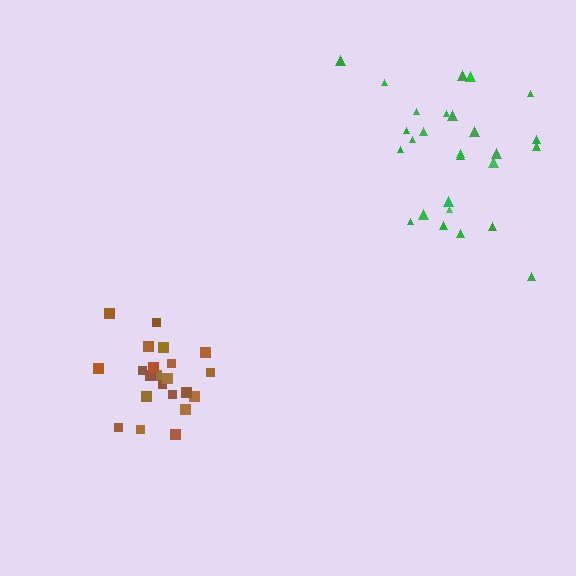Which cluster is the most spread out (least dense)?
Green.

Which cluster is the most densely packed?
Brown.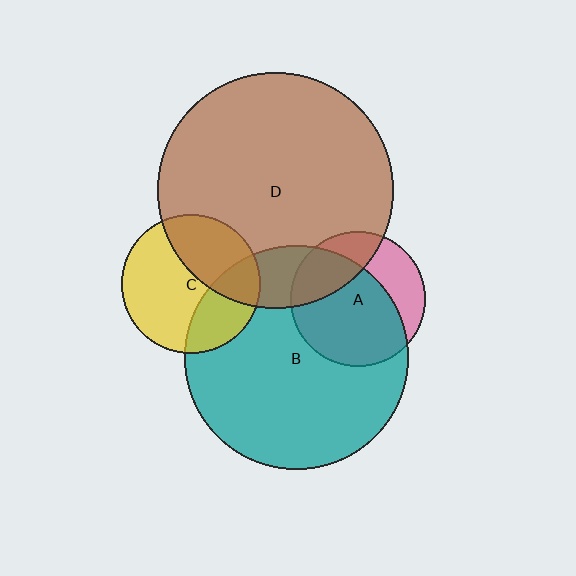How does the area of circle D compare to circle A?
Approximately 3.1 times.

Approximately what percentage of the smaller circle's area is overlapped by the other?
Approximately 30%.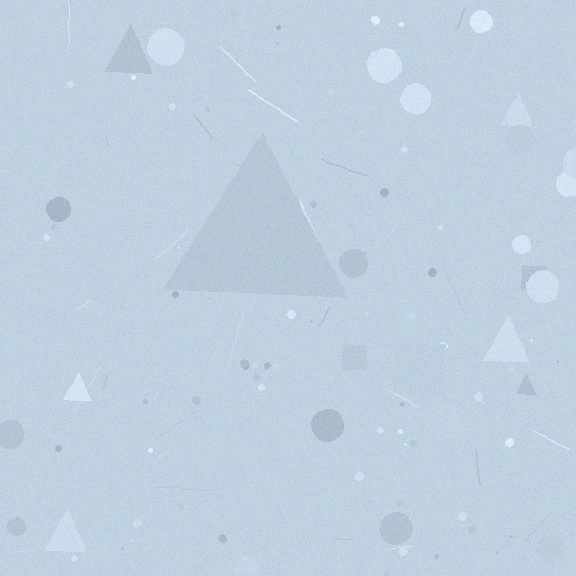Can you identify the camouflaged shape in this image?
The camouflaged shape is a triangle.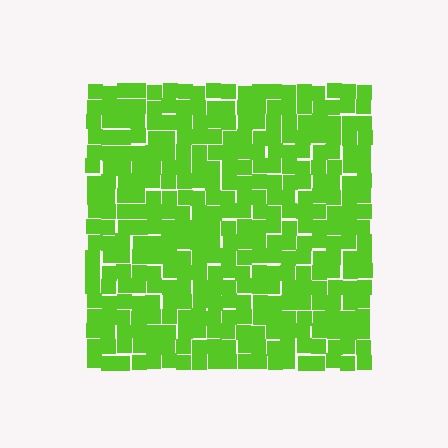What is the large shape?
The large shape is a square.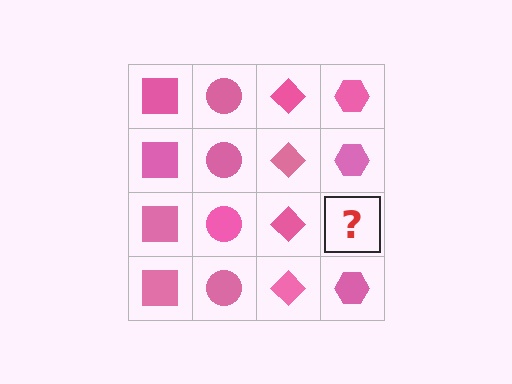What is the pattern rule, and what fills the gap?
The rule is that each column has a consistent shape. The gap should be filled with a pink hexagon.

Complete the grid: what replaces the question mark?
The question mark should be replaced with a pink hexagon.